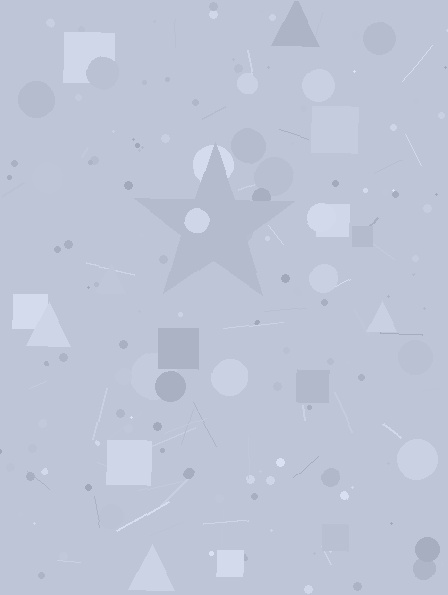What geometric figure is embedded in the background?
A star is embedded in the background.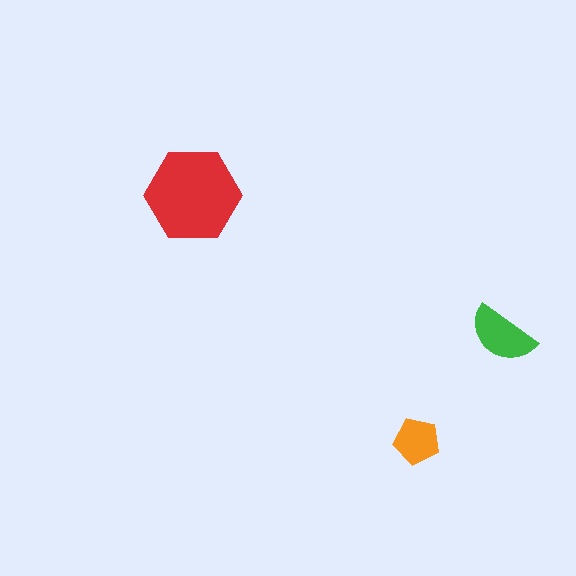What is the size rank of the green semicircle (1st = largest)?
2nd.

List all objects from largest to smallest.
The red hexagon, the green semicircle, the orange pentagon.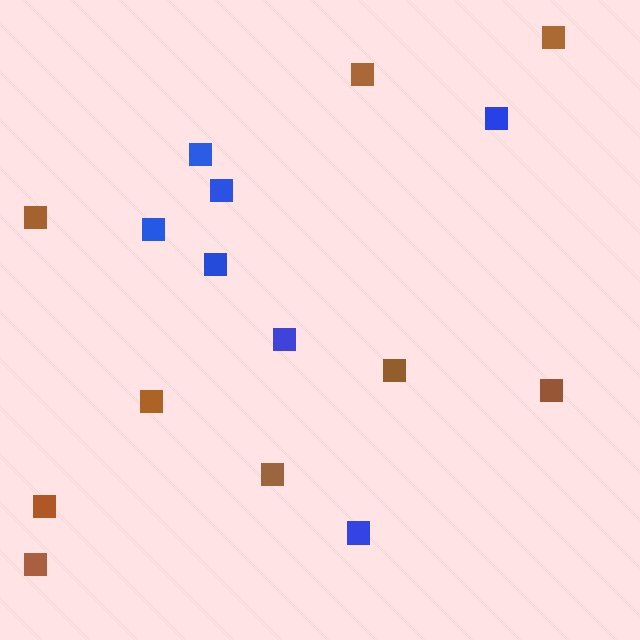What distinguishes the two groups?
There are 2 groups: one group of brown squares (9) and one group of blue squares (7).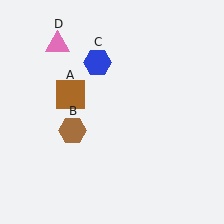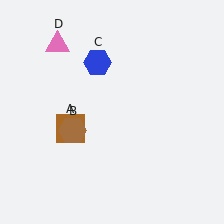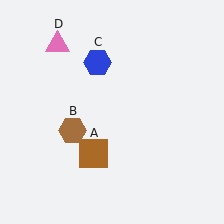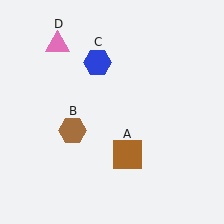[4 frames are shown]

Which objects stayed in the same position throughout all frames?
Brown hexagon (object B) and blue hexagon (object C) and pink triangle (object D) remained stationary.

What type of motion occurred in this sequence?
The brown square (object A) rotated counterclockwise around the center of the scene.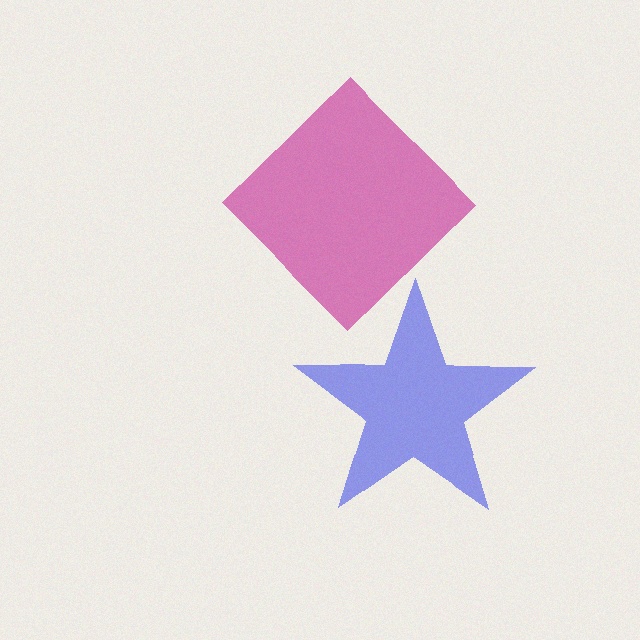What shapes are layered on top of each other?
The layered shapes are: a magenta diamond, a blue star.